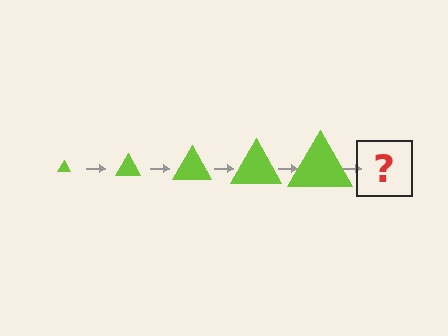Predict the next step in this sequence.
The next step is a lime triangle, larger than the previous one.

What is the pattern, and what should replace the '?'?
The pattern is that the triangle gets progressively larger each step. The '?' should be a lime triangle, larger than the previous one.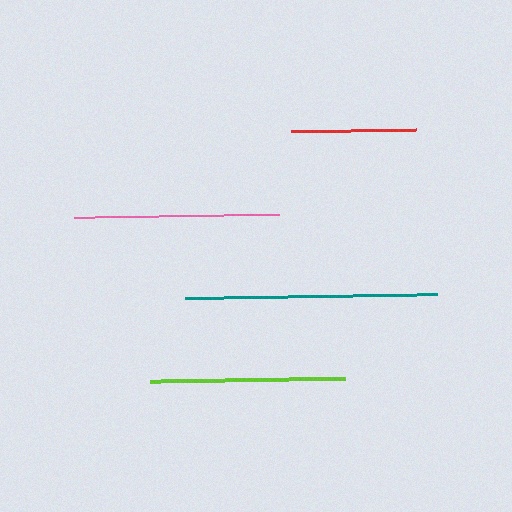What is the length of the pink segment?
The pink segment is approximately 205 pixels long.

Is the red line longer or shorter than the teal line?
The teal line is longer than the red line.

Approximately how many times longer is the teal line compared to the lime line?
The teal line is approximately 1.3 times the length of the lime line.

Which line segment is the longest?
The teal line is the longest at approximately 252 pixels.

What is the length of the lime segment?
The lime segment is approximately 195 pixels long.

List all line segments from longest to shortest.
From longest to shortest: teal, pink, lime, red.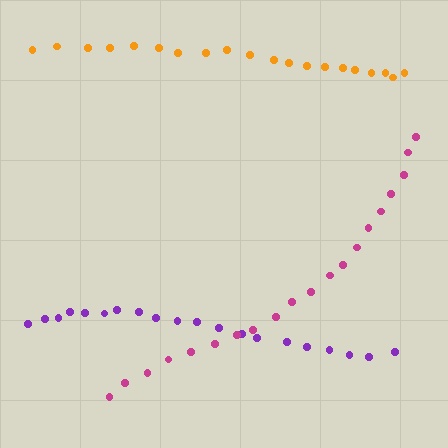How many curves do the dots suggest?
There are 3 distinct paths.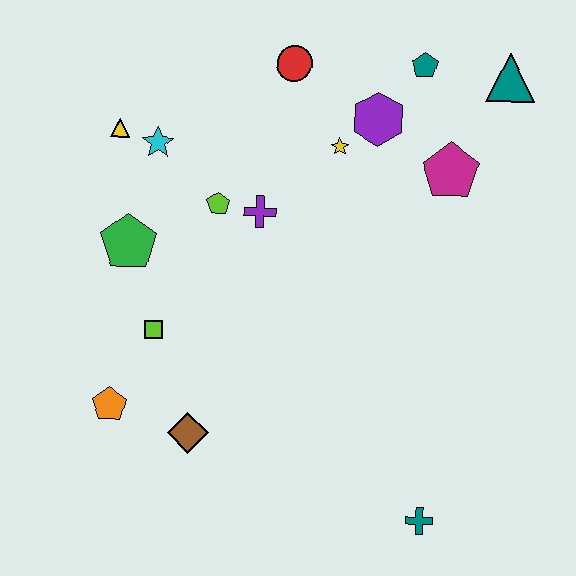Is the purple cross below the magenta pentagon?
Yes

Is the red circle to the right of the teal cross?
No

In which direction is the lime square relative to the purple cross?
The lime square is below the purple cross.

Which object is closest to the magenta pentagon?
The purple hexagon is closest to the magenta pentagon.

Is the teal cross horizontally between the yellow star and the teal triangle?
Yes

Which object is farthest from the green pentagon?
The teal triangle is farthest from the green pentagon.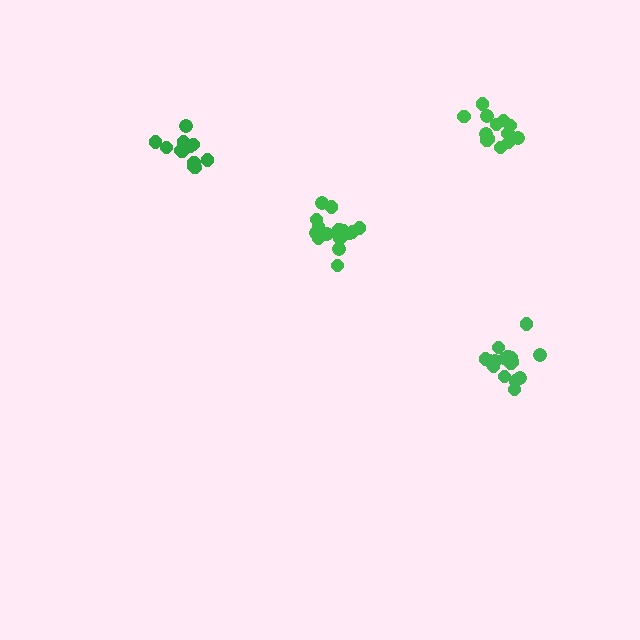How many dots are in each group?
Group 1: 18 dots, Group 2: 12 dots, Group 3: 13 dots, Group 4: 16 dots (59 total).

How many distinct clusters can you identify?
There are 4 distinct clusters.